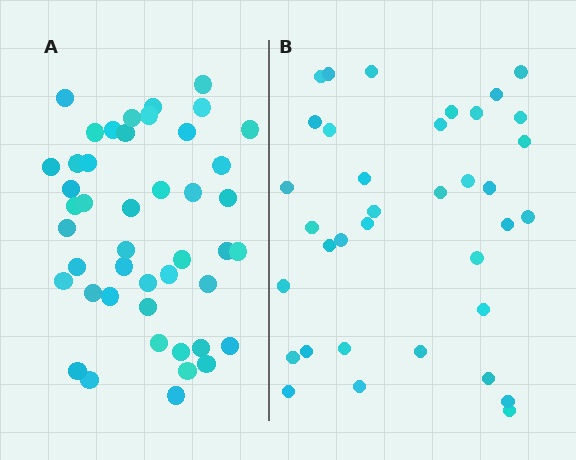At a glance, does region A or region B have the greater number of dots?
Region A (the left region) has more dots.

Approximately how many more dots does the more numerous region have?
Region A has roughly 8 or so more dots than region B.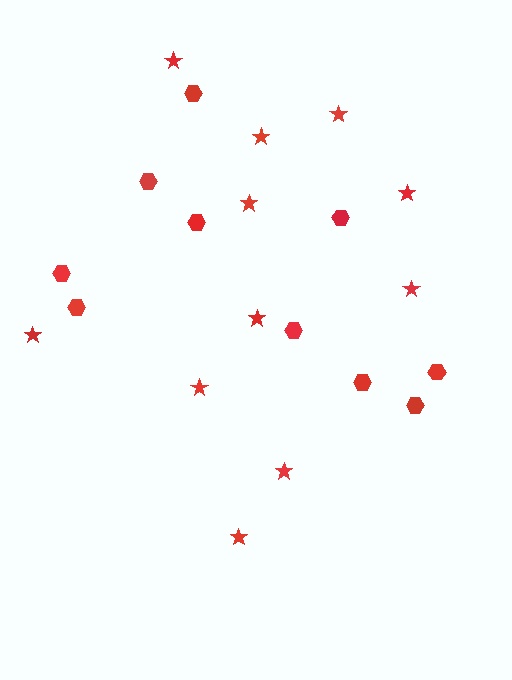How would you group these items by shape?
There are 2 groups: one group of hexagons (10) and one group of stars (11).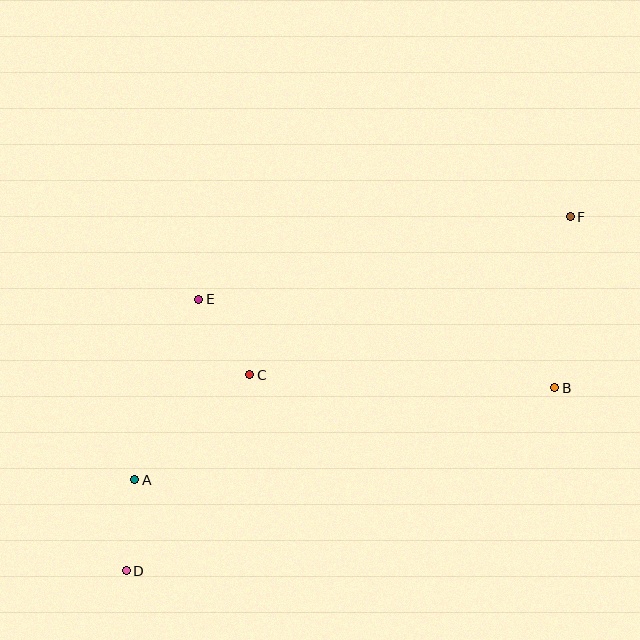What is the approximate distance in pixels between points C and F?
The distance between C and F is approximately 357 pixels.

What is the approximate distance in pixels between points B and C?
The distance between B and C is approximately 305 pixels.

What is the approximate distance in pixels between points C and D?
The distance between C and D is approximately 232 pixels.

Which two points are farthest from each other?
Points D and F are farthest from each other.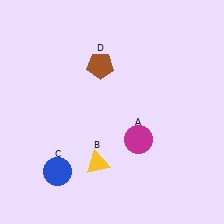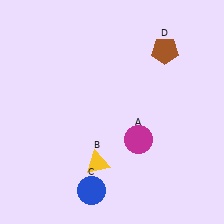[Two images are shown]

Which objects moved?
The objects that moved are: the blue circle (C), the brown pentagon (D).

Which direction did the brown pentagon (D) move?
The brown pentagon (D) moved right.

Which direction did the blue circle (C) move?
The blue circle (C) moved right.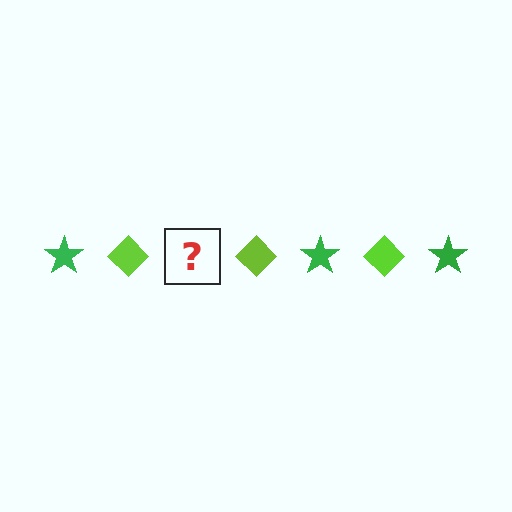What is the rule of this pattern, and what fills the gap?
The rule is that the pattern alternates between green star and lime diamond. The gap should be filled with a green star.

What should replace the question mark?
The question mark should be replaced with a green star.